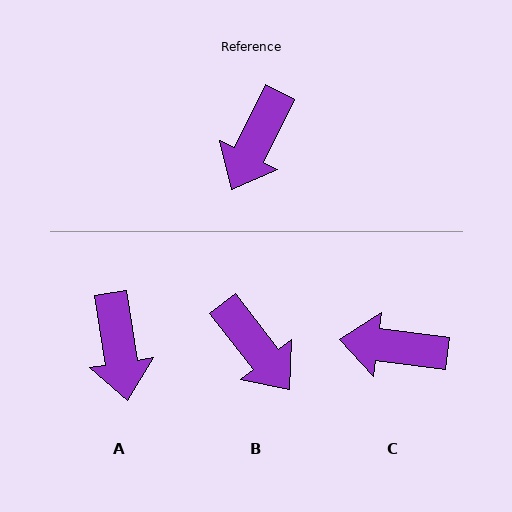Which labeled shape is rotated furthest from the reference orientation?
C, about 70 degrees away.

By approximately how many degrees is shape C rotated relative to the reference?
Approximately 70 degrees clockwise.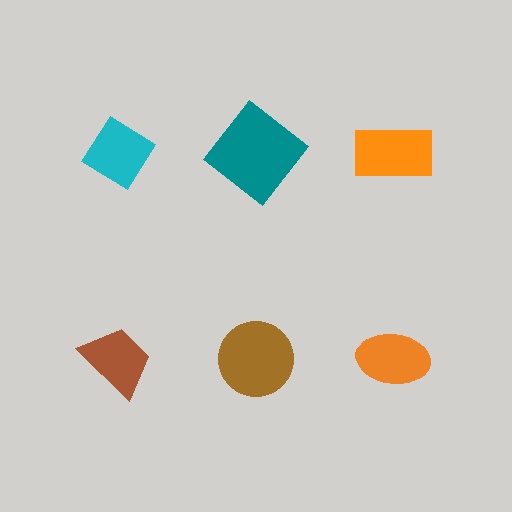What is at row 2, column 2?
A brown circle.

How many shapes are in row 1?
3 shapes.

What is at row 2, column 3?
An orange ellipse.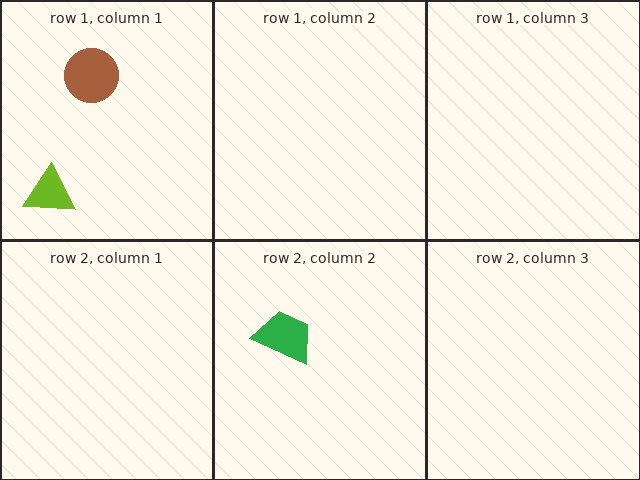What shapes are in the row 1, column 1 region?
The brown circle, the lime triangle.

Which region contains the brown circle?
The row 1, column 1 region.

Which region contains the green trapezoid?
The row 2, column 2 region.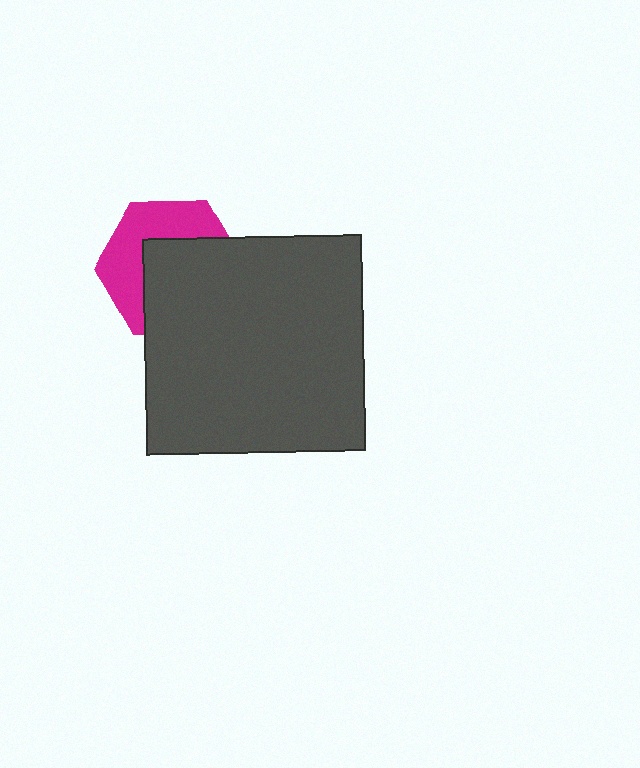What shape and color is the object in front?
The object in front is a dark gray rectangle.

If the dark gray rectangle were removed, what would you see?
You would see the complete magenta hexagon.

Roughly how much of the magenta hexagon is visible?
About half of it is visible (roughly 45%).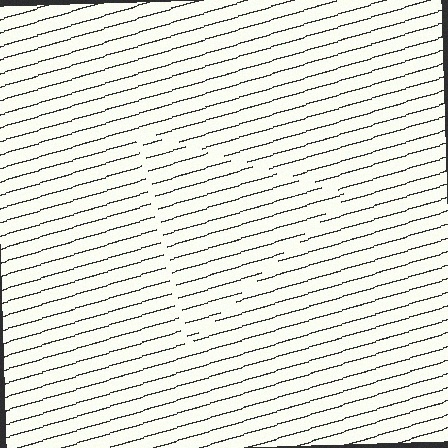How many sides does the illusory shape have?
3 sides — the line-ends trace a triangle.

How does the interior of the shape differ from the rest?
The interior of the shape contains the same grating, shifted by half a period — the contour is defined by the phase discontinuity where line-ends from the inner and outer gratings abut.